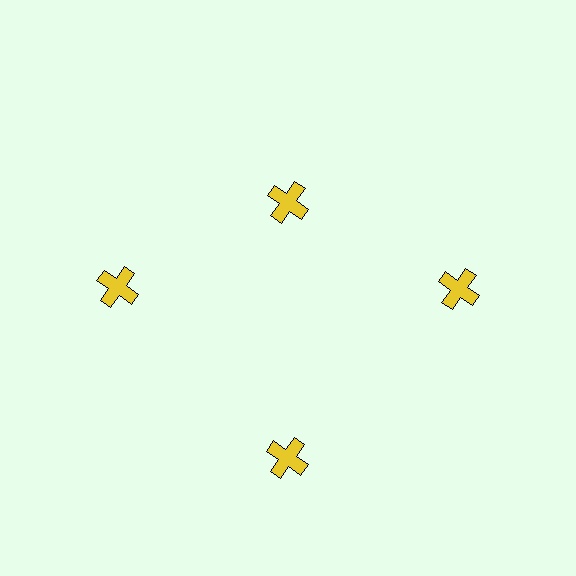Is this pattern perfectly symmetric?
No. The 4 yellow crosses are arranged in a ring, but one element near the 12 o'clock position is pulled inward toward the center, breaking the 4-fold rotational symmetry.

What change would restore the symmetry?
The symmetry would be restored by moving it outward, back onto the ring so that all 4 crosses sit at equal angles and equal distance from the center.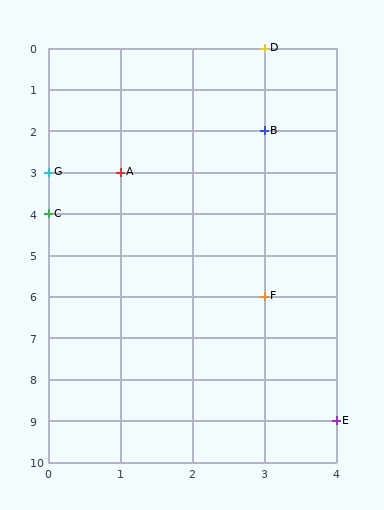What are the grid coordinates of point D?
Point D is at grid coordinates (3, 0).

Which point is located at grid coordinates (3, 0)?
Point D is at (3, 0).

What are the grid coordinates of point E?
Point E is at grid coordinates (4, 9).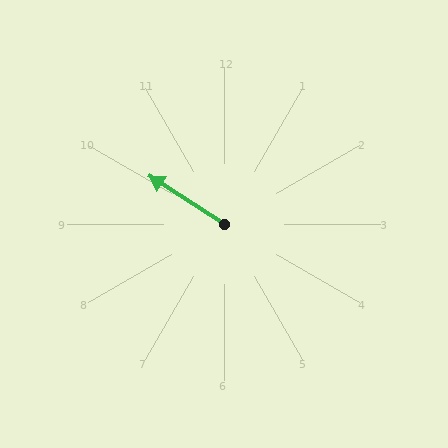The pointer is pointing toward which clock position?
Roughly 10 o'clock.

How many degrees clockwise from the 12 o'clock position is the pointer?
Approximately 303 degrees.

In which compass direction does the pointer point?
Northwest.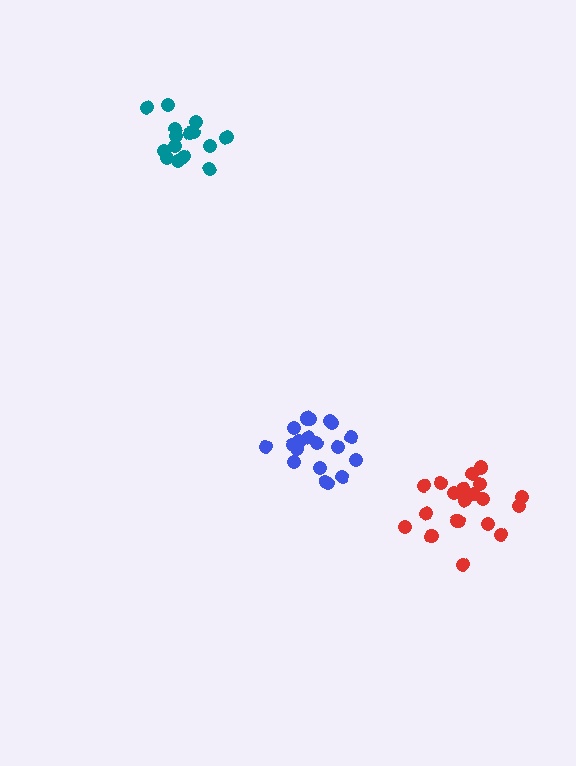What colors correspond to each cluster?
The clusters are colored: blue, red, teal.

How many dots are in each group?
Group 1: 19 dots, Group 2: 21 dots, Group 3: 15 dots (55 total).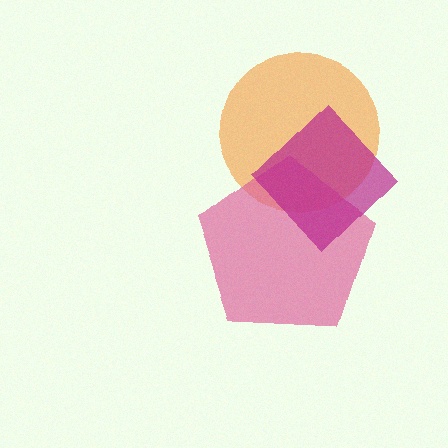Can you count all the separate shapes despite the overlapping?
Yes, there are 3 separate shapes.